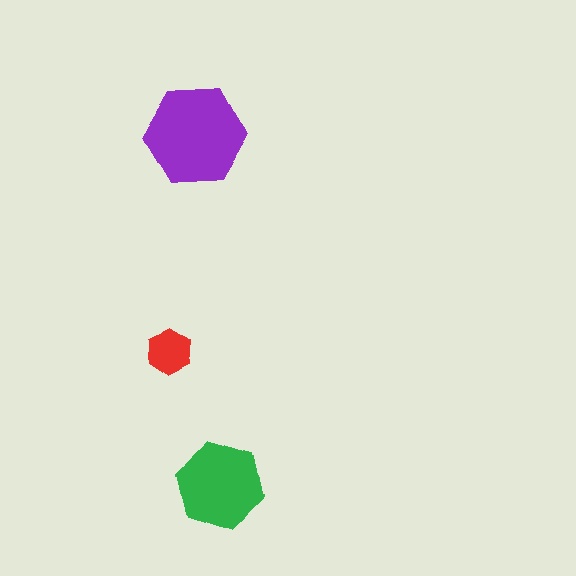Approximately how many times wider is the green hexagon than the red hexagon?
About 2 times wider.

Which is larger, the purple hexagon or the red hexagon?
The purple one.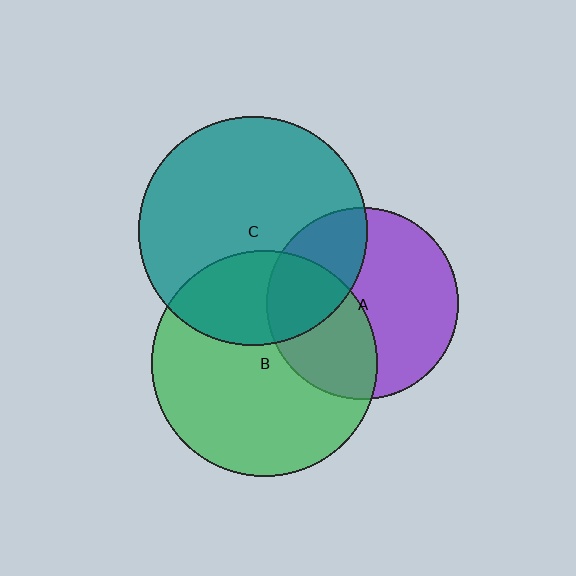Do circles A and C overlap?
Yes.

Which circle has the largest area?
Circle C (teal).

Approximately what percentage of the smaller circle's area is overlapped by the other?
Approximately 30%.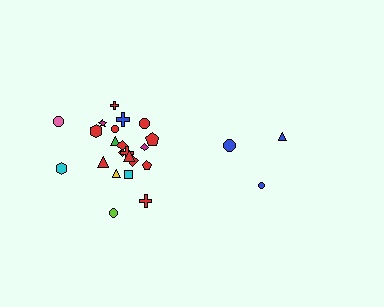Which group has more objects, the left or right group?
The left group.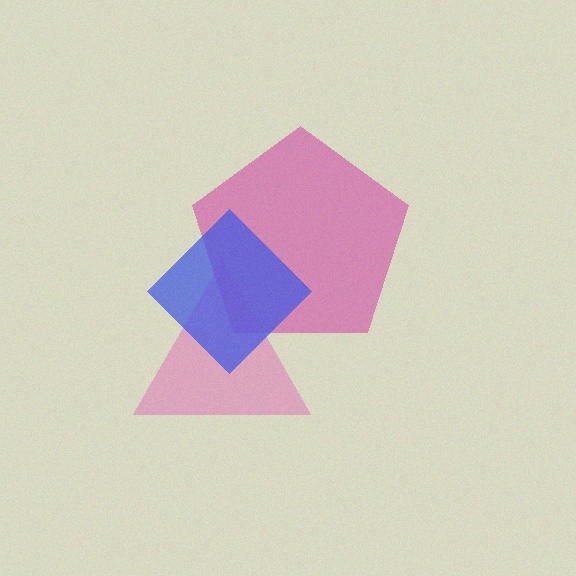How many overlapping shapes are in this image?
There are 3 overlapping shapes in the image.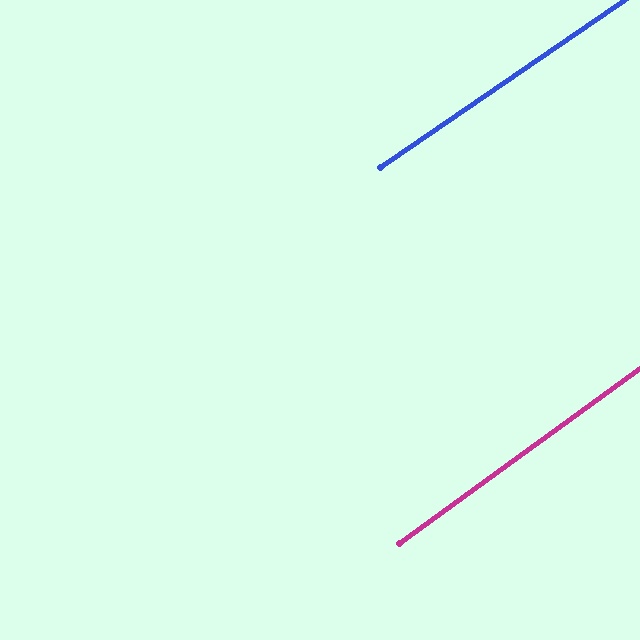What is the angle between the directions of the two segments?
Approximately 1 degree.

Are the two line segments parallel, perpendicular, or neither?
Parallel — their directions differ by only 1.5°.